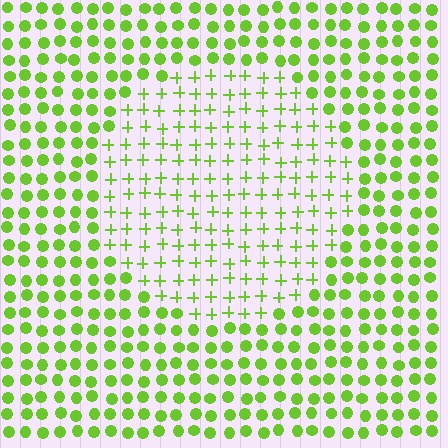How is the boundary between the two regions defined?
The boundary is defined by a change in element shape: plus signs inside vs. circles outside. All elements share the same color and spacing.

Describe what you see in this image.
The image is filled with small lime elements arranged in a uniform grid. A circle-shaped region contains plus signs, while the surrounding area contains circles. The boundary is defined purely by the change in element shape.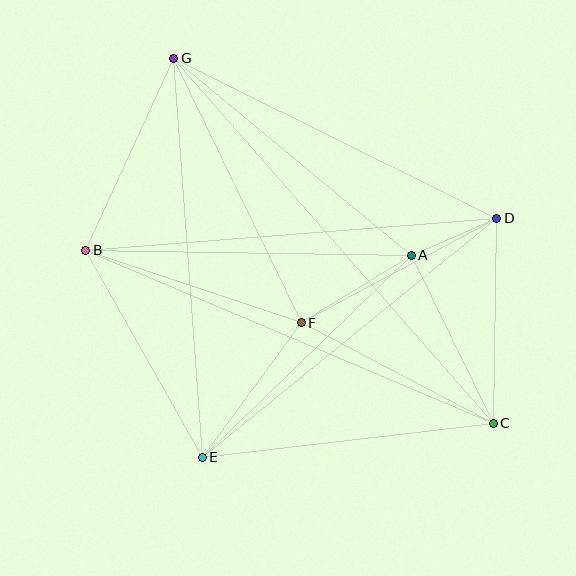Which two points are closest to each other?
Points A and D are closest to each other.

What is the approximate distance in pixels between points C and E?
The distance between C and E is approximately 293 pixels.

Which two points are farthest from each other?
Points C and G are farthest from each other.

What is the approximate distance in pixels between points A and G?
The distance between A and G is approximately 309 pixels.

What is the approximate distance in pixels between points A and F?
The distance between A and F is approximately 129 pixels.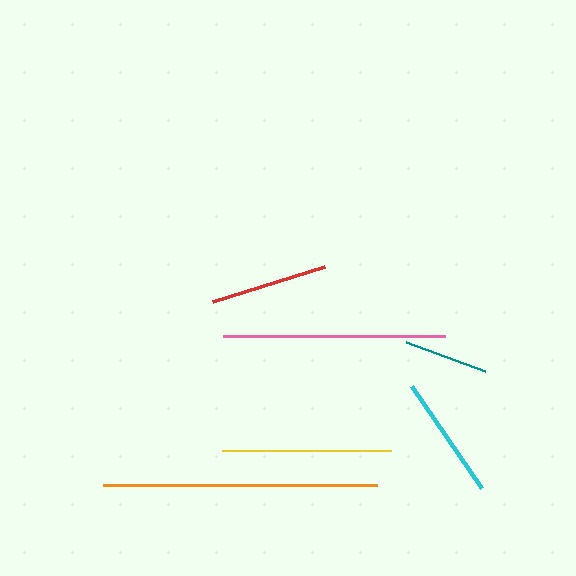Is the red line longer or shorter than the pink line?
The pink line is longer than the red line.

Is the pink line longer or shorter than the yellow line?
The pink line is longer than the yellow line.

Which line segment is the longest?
The orange line is the longest at approximately 274 pixels.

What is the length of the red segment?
The red segment is approximately 118 pixels long.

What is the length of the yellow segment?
The yellow segment is approximately 170 pixels long.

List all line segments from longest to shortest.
From longest to shortest: orange, pink, yellow, cyan, red, teal.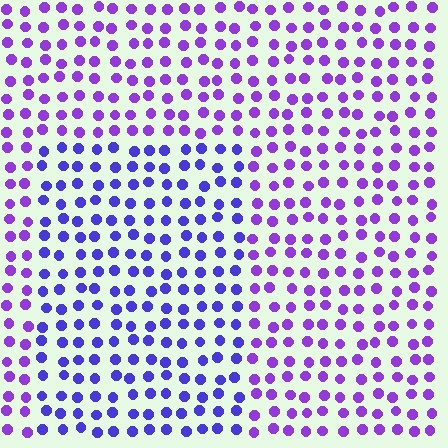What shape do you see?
I see a rectangle.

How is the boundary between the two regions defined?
The boundary is defined purely by a slight shift in hue (about 29 degrees). Spacing, size, and orientation are identical on both sides.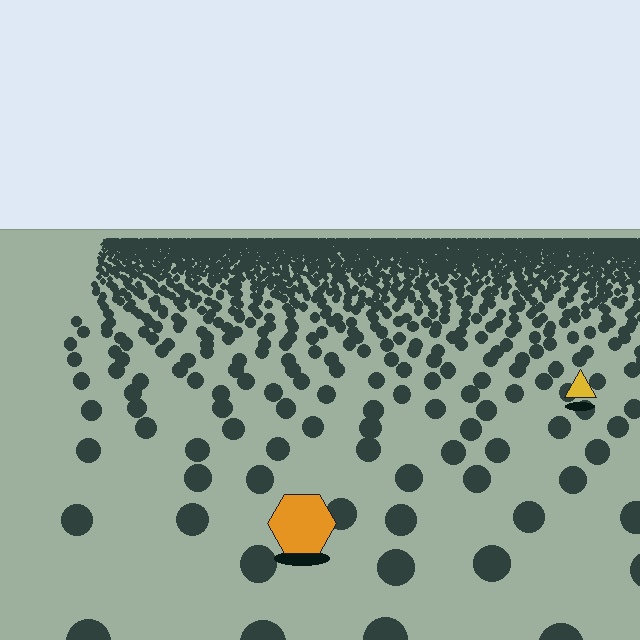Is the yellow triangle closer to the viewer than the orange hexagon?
No. The orange hexagon is closer — you can tell from the texture gradient: the ground texture is coarser near it.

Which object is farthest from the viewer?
The yellow triangle is farthest from the viewer. It appears smaller and the ground texture around it is denser.